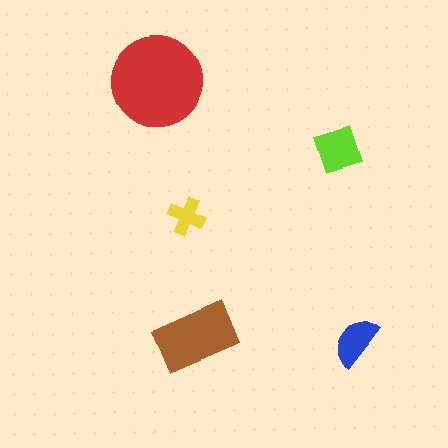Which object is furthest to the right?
The blue semicircle is rightmost.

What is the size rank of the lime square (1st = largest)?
3rd.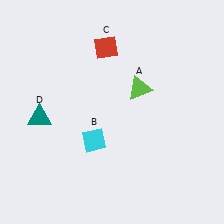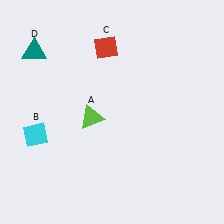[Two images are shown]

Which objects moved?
The objects that moved are: the lime triangle (A), the cyan diamond (B), the teal triangle (D).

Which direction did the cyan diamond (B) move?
The cyan diamond (B) moved left.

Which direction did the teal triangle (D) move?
The teal triangle (D) moved up.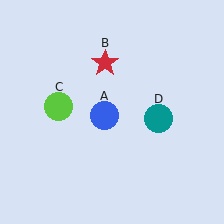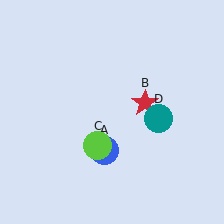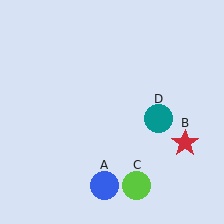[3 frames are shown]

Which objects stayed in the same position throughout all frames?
Teal circle (object D) remained stationary.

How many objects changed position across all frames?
3 objects changed position: blue circle (object A), red star (object B), lime circle (object C).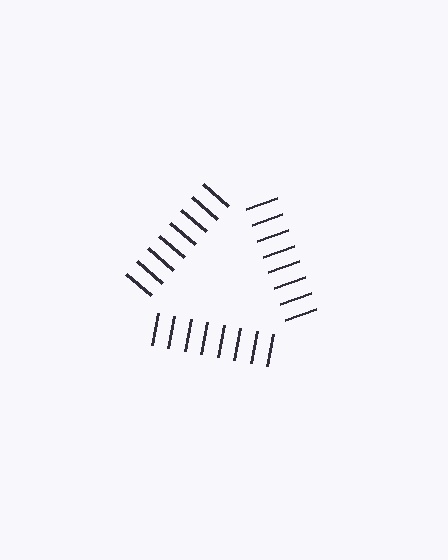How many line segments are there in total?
24 — 8 along each of the 3 edges.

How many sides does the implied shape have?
3 sides — the line-ends trace a triangle.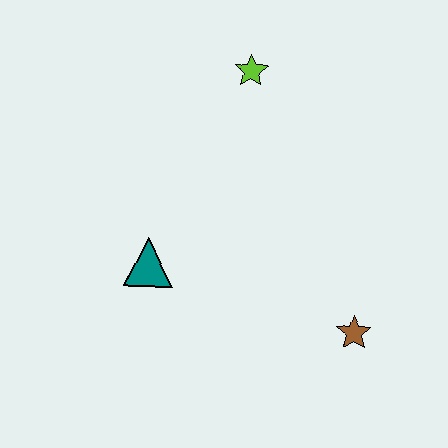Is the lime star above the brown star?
Yes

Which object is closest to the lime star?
The teal triangle is closest to the lime star.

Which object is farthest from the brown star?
The lime star is farthest from the brown star.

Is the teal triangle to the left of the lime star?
Yes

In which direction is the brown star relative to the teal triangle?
The brown star is to the right of the teal triangle.